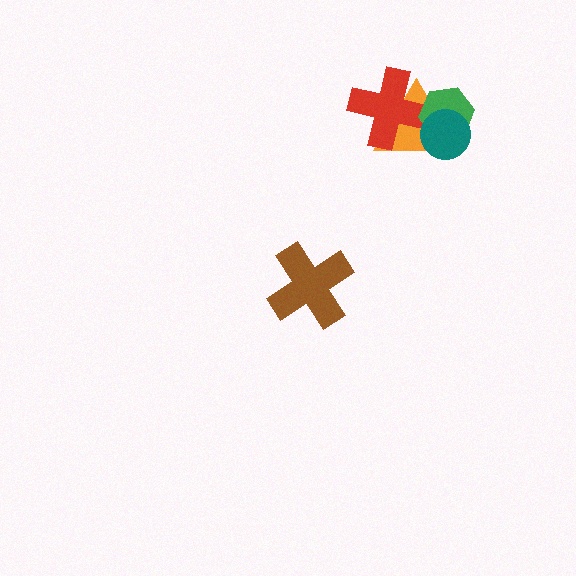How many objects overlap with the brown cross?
0 objects overlap with the brown cross.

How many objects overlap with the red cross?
2 objects overlap with the red cross.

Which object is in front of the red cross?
The green hexagon is in front of the red cross.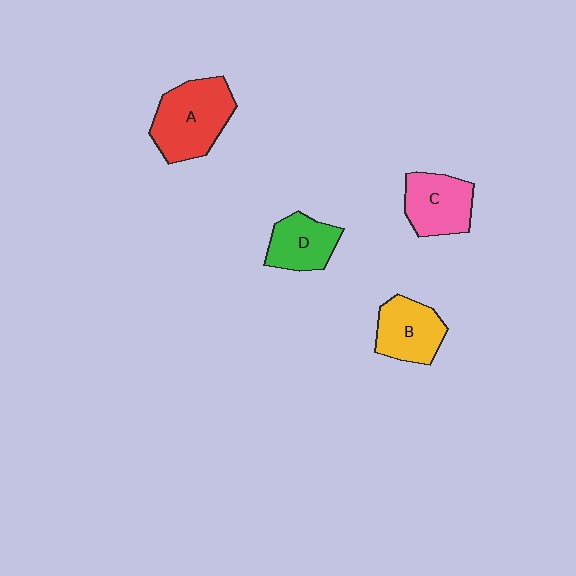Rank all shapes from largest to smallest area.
From largest to smallest: A (red), C (pink), B (yellow), D (green).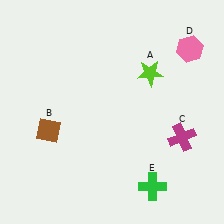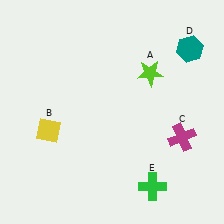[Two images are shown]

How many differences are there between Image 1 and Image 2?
There are 2 differences between the two images.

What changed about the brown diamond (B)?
In Image 1, B is brown. In Image 2, it changed to yellow.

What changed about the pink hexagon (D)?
In Image 1, D is pink. In Image 2, it changed to teal.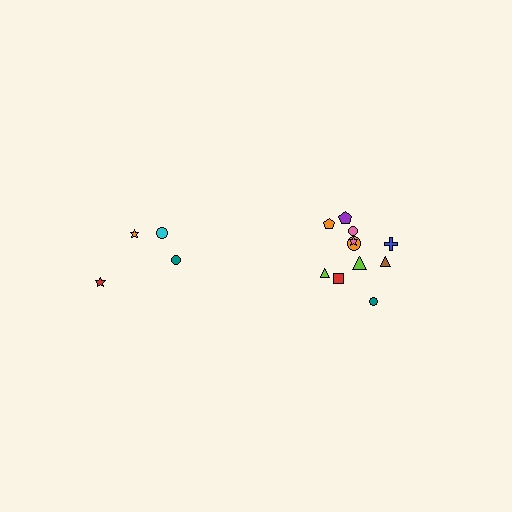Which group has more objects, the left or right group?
The right group.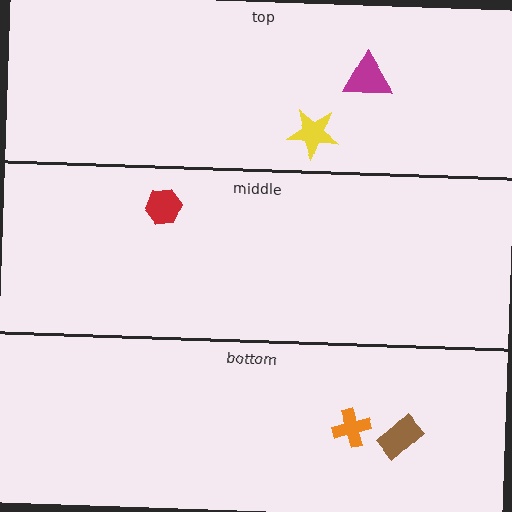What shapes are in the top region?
The yellow star, the magenta triangle.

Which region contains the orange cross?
The bottom region.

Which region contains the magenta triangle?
The top region.